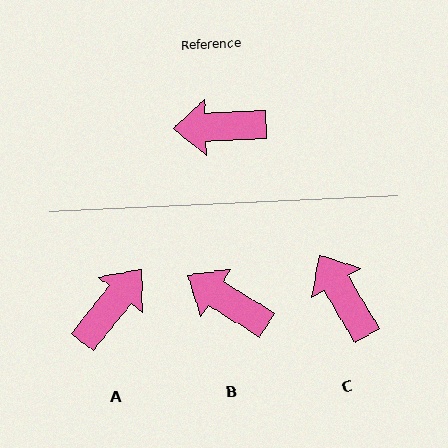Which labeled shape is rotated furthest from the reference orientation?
A, about 132 degrees away.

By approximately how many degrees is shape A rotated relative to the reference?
Approximately 132 degrees clockwise.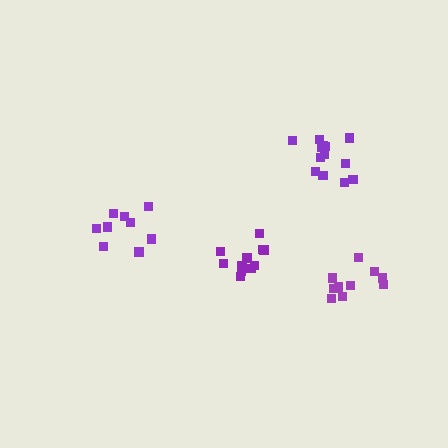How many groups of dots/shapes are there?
There are 4 groups.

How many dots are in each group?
Group 1: 11 dots, Group 2: 13 dots, Group 3: 11 dots, Group 4: 9 dots (44 total).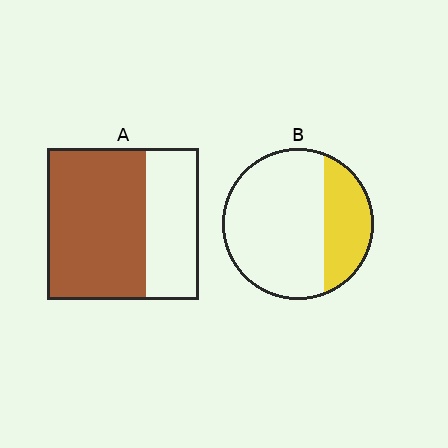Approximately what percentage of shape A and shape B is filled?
A is approximately 65% and B is approximately 30%.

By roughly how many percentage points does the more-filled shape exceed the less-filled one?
By roughly 35 percentage points (A over B).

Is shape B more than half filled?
No.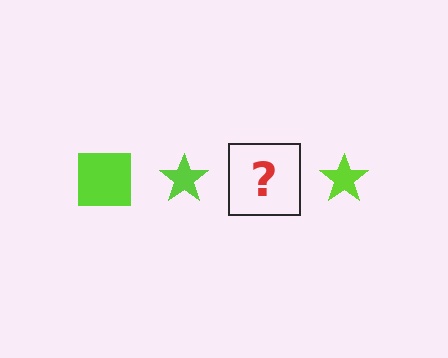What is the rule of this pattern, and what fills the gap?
The rule is that the pattern cycles through square, star shapes in lime. The gap should be filled with a lime square.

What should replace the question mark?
The question mark should be replaced with a lime square.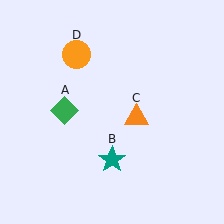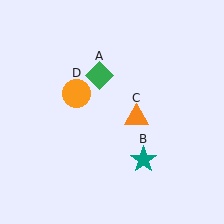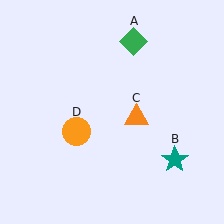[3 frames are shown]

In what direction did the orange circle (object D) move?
The orange circle (object D) moved down.